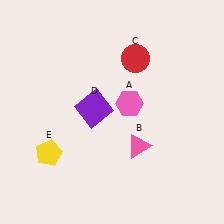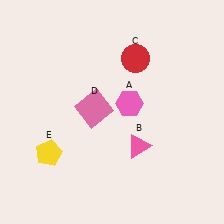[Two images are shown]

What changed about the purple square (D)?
In Image 1, D is purple. In Image 2, it changed to pink.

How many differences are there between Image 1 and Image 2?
There is 1 difference between the two images.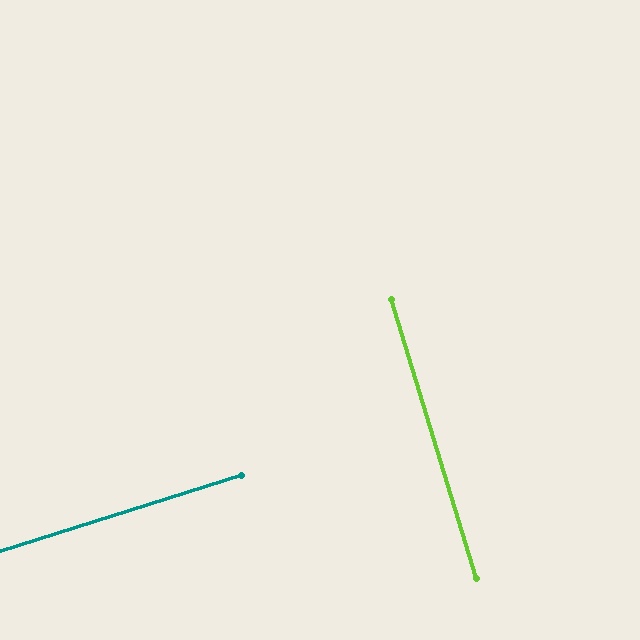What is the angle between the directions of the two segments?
Approximately 89 degrees.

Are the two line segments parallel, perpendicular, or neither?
Perpendicular — they meet at approximately 89°.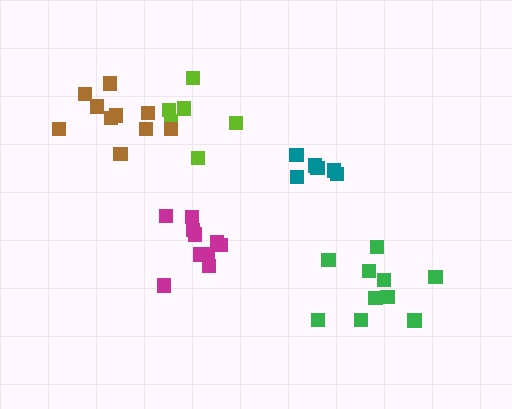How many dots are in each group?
Group 1: 6 dots, Group 2: 6 dots, Group 3: 10 dots, Group 4: 10 dots, Group 5: 10 dots (42 total).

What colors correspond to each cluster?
The clusters are colored: lime, teal, magenta, green, brown.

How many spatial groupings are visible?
There are 5 spatial groupings.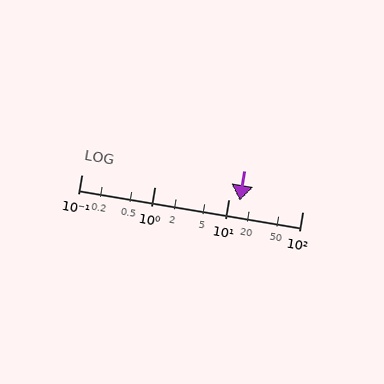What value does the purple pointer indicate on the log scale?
The pointer indicates approximately 14.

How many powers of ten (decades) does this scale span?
The scale spans 3 decades, from 0.1 to 100.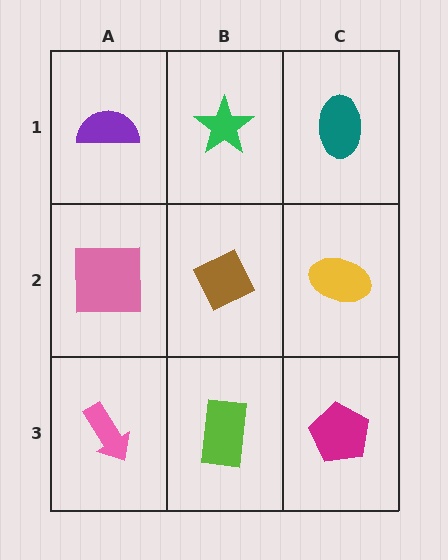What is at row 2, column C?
A yellow ellipse.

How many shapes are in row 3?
3 shapes.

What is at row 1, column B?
A green star.